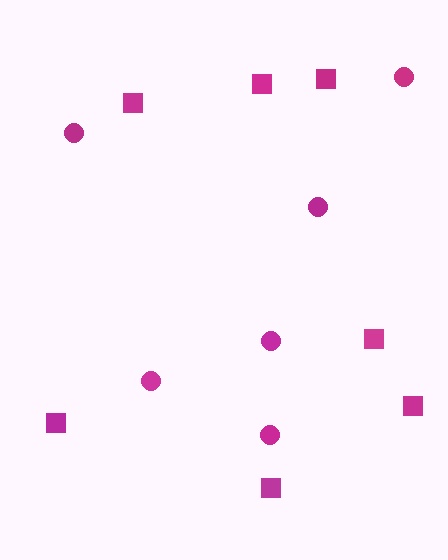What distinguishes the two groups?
There are 2 groups: one group of circles (6) and one group of squares (7).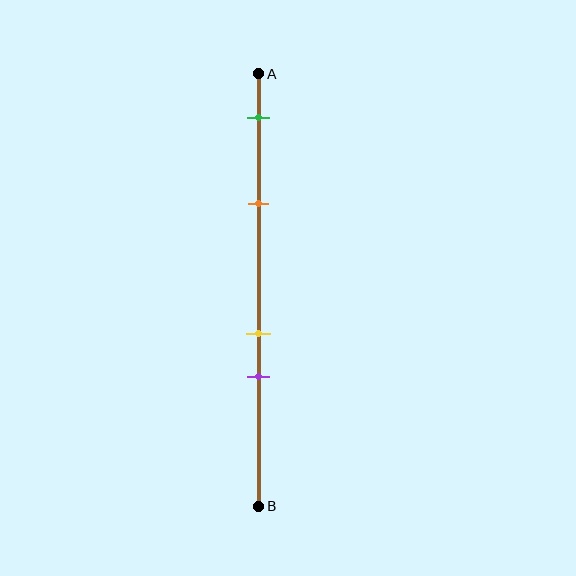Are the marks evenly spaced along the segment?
No, the marks are not evenly spaced.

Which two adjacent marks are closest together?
The yellow and purple marks are the closest adjacent pair.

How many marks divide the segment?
There are 4 marks dividing the segment.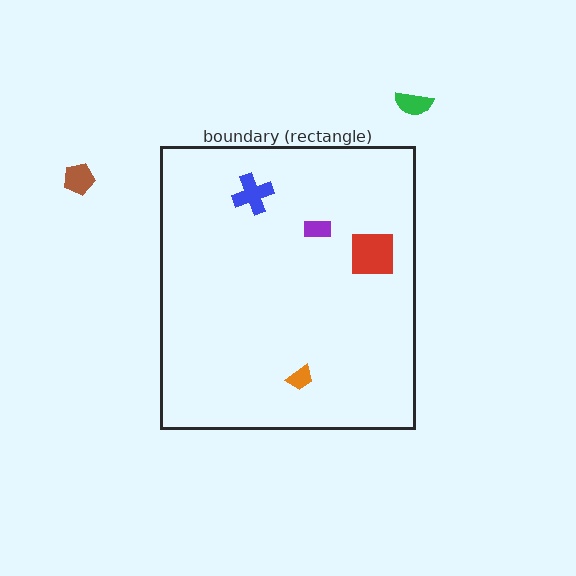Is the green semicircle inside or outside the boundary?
Outside.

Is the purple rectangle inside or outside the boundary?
Inside.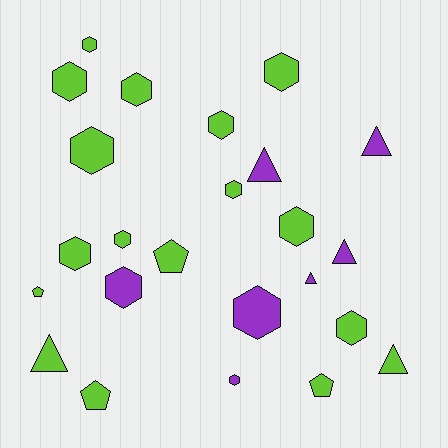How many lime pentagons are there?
There are 4 lime pentagons.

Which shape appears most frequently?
Hexagon, with 14 objects.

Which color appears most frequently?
Lime, with 17 objects.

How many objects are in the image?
There are 24 objects.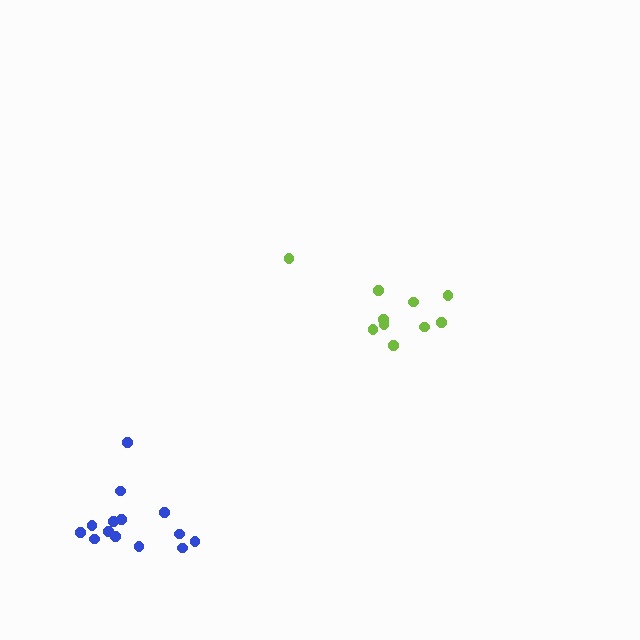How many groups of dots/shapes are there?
There are 2 groups.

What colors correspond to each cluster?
The clusters are colored: blue, lime.